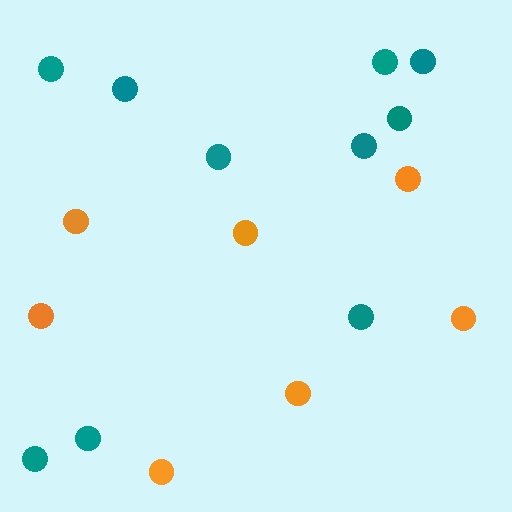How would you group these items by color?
There are 2 groups: one group of orange circles (7) and one group of teal circles (10).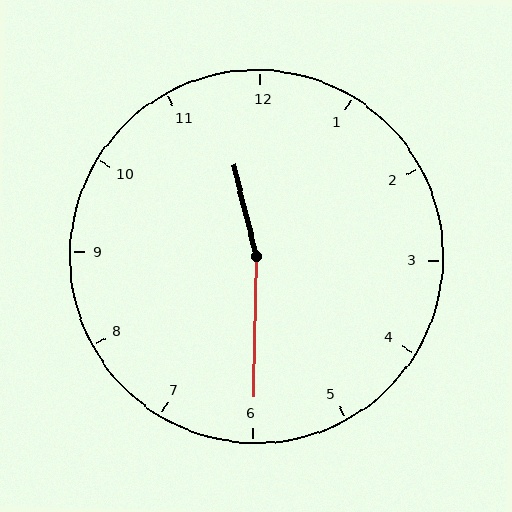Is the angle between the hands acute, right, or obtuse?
It is obtuse.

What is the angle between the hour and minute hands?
Approximately 165 degrees.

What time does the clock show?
11:30.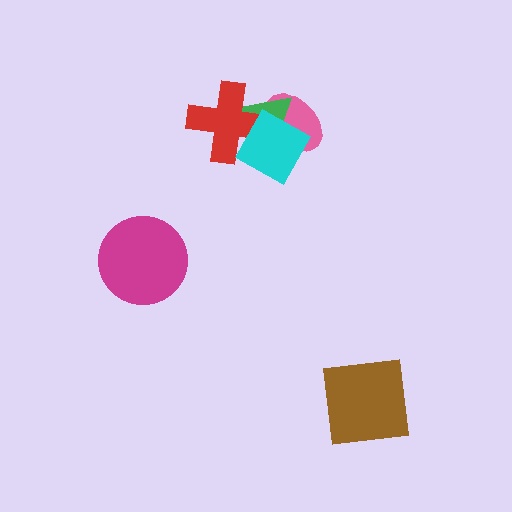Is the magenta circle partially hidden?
No, no other shape covers it.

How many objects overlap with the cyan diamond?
3 objects overlap with the cyan diamond.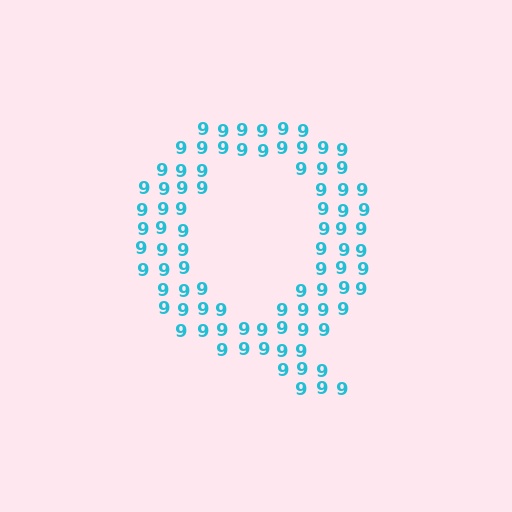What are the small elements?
The small elements are digit 9's.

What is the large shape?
The large shape is the letter Q.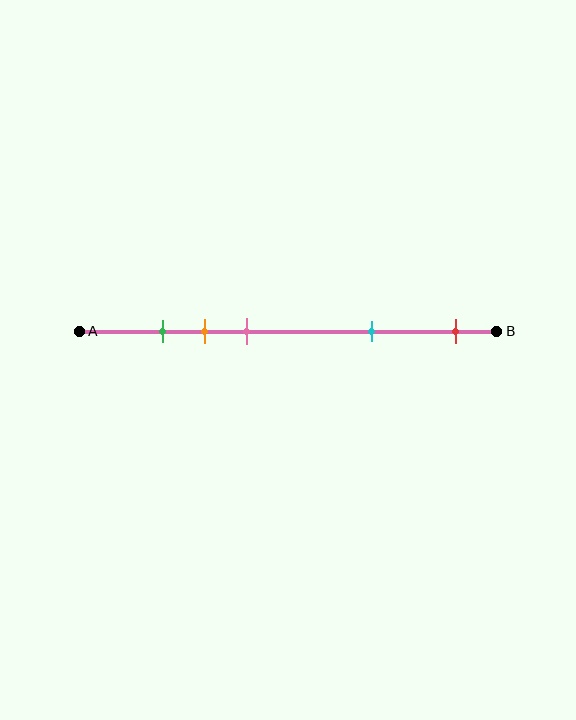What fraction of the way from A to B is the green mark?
The green mark is approximately 20% (0.2) of the way from A to B.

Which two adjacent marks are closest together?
The green and orange marks are the closest adjacent pair.